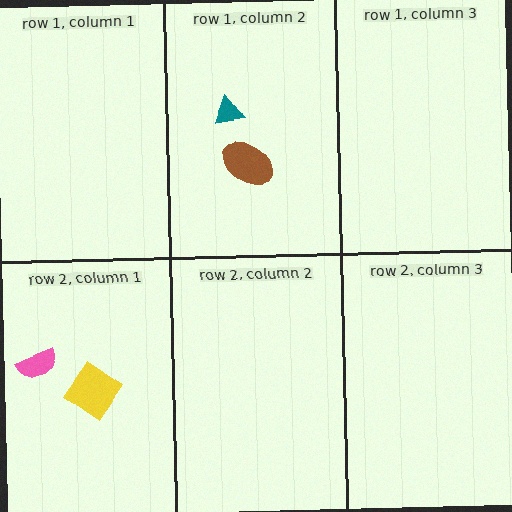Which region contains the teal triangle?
The row 1, column 2 region.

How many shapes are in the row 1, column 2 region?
2.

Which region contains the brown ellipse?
The row 1, column 2 region.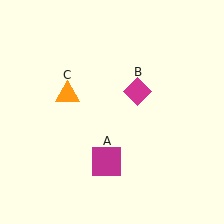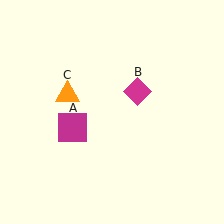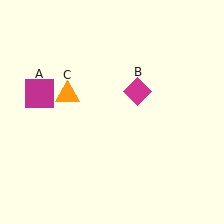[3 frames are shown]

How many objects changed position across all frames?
1 object changed position: magenta square (object A).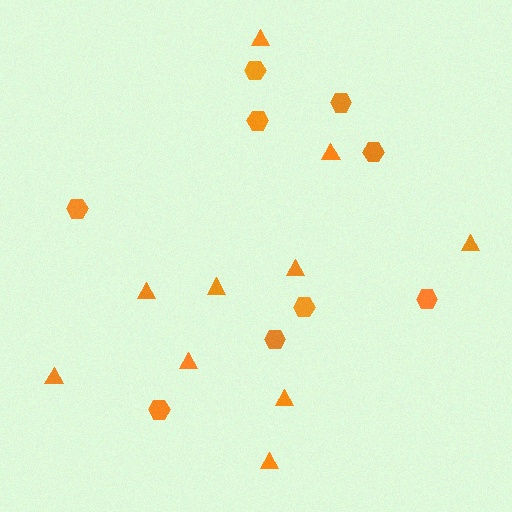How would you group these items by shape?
There are 2 groups: one group of hexagons (9) and one group of triangles (10).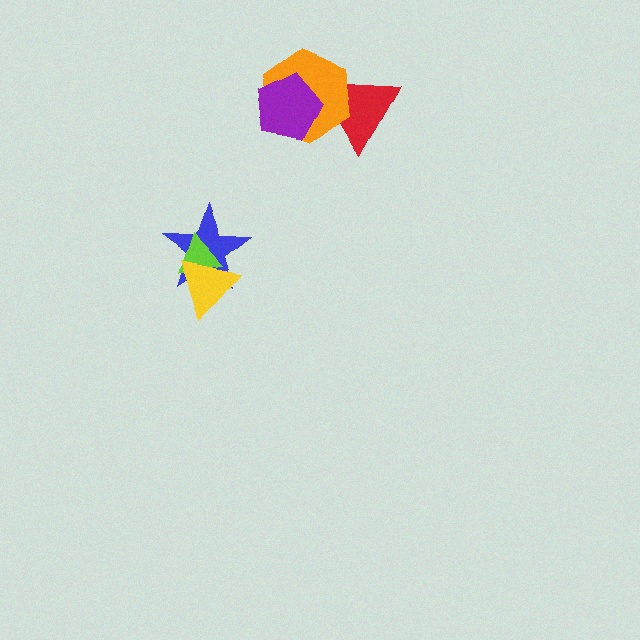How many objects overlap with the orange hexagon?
2 objects overlap with the orange hexagon.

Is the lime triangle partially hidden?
Yes, it is partially covered by another shape.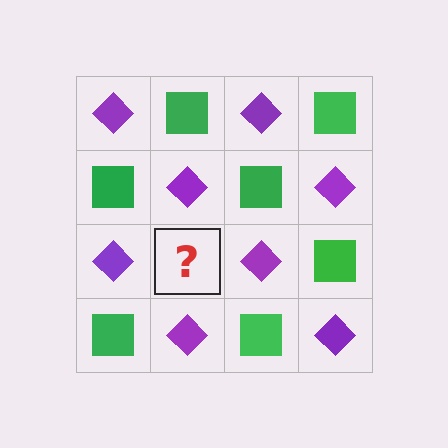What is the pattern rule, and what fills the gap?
The rule is that it alternates purple diamond and green square in a checkerboard pattern. The gap should be filled with a green square.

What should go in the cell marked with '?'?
The missing cell should contain a green square.